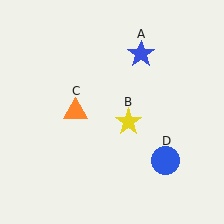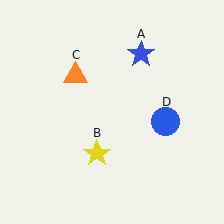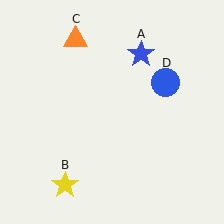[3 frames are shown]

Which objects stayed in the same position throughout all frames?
Blue star (object A) remained stationary.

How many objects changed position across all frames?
3 objects changed position: yellow star (object B), orange triangle (object C), blue circle (object D).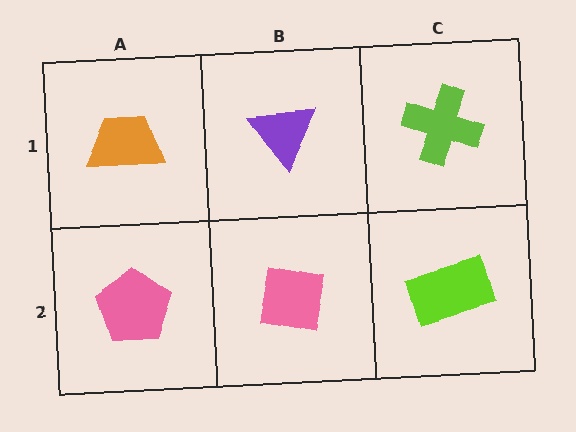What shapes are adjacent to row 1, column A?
A pink pentagon (row 2, column A), a purple triangle (row 1, column B).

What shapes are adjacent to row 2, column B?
A purple triangle (row 1, column B), a pink pentagon (row 2, column A), a lime rectangle (row 2, column C).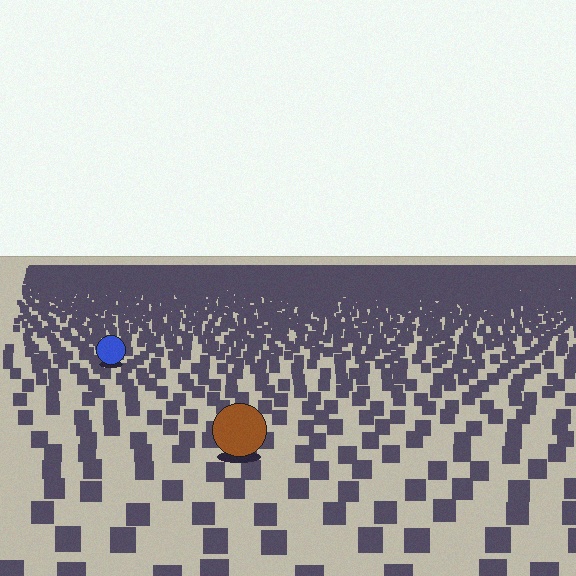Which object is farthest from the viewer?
The blue circle is farthest from the viewer. It appears smaller and the ground texture around it is denser.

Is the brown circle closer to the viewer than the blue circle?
Yes. The brown circle is closer — you can tell from the texture gradient: the ground texture is coarser near it.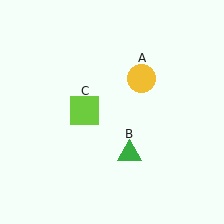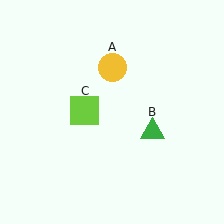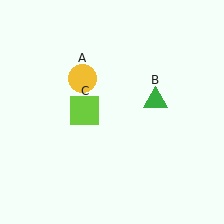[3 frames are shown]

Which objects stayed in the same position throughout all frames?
Lime square (object C) remained stationary.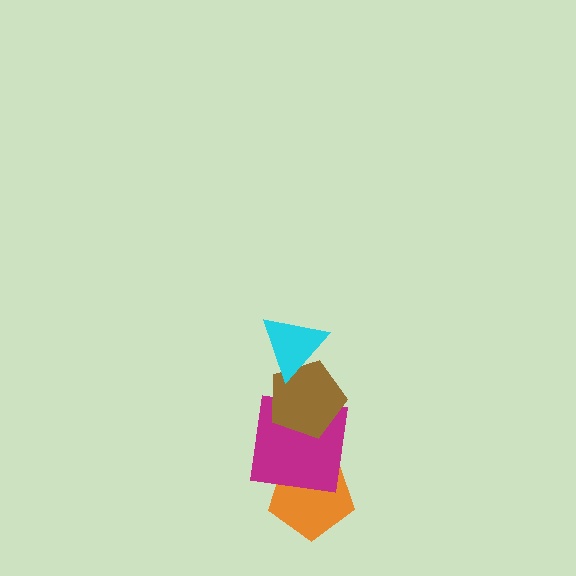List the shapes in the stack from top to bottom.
From top to bottom: the cyan triangle, the brown pentagon, the magenta square, the orange pentagon.